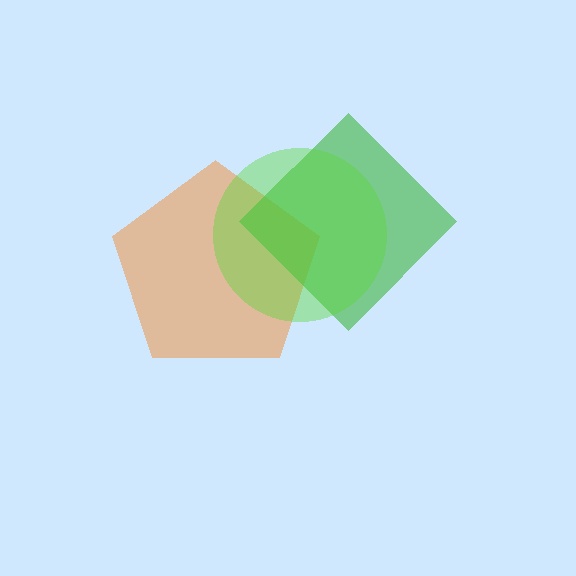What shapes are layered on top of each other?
The layered shapes are: an orange pentagon, a green diamond, a lime circle.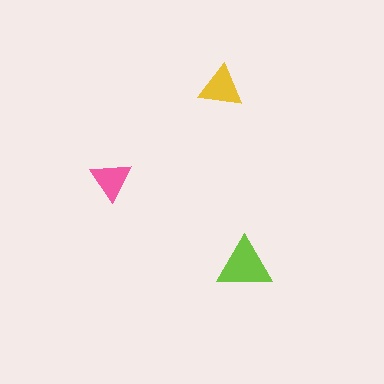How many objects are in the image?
There are 3 objects in the image.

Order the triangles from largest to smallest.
the lime one, the yellow one, the pink one.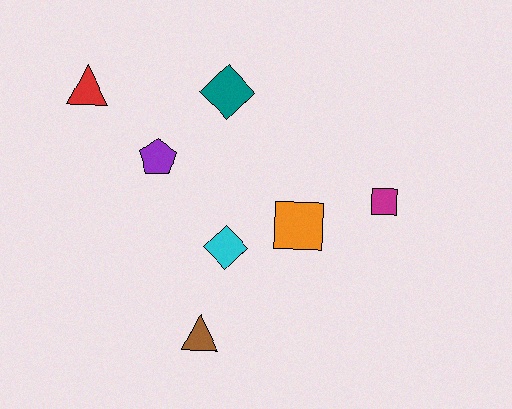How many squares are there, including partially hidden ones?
There are 2 squares.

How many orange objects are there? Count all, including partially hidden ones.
There is 1 orange object.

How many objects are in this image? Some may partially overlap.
There are 7 objects.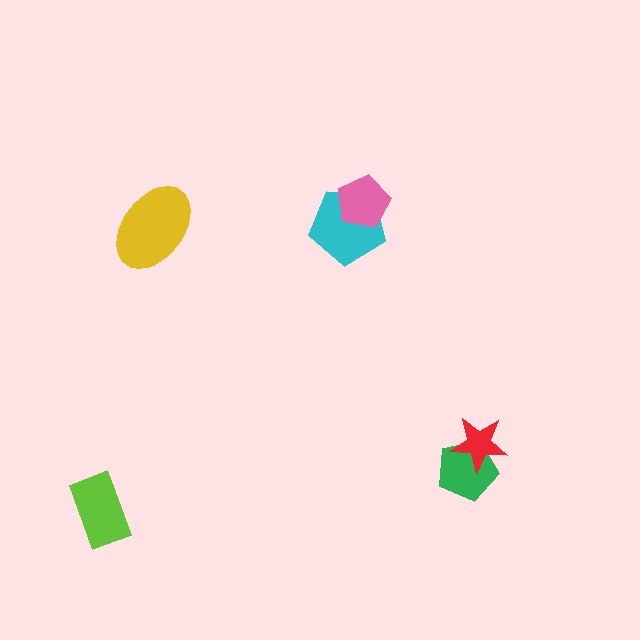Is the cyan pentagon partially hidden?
Yes, it is partially covered by another shape.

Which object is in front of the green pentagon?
The red star is in front of the green pentagon.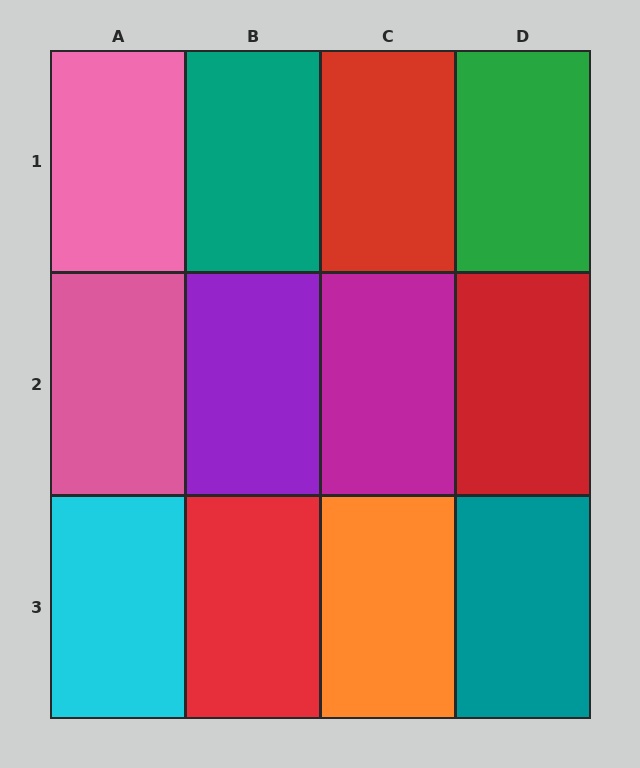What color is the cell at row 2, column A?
Pink.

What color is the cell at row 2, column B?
Purple.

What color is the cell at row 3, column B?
Red.